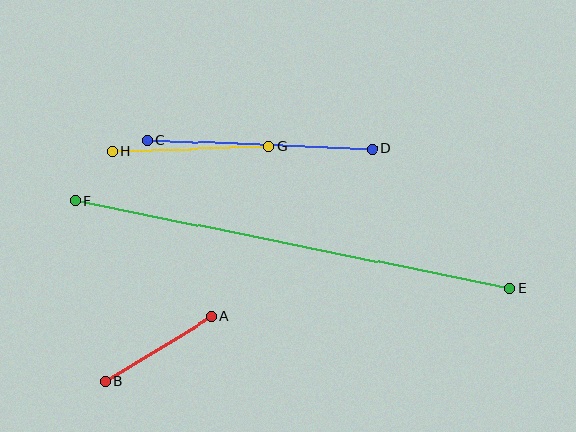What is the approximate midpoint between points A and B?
The midpoint is at approximately (158, 349) pixels.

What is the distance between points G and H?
The distance is approximately 156 pixels.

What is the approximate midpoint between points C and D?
The midpoint is at approximately (259, 144) pixels.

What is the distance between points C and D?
The distance is approximately 225 pixels.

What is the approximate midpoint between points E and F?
The midpoint is at approximately (293, 244) pixels.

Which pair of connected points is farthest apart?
Points E and F are farthest apart.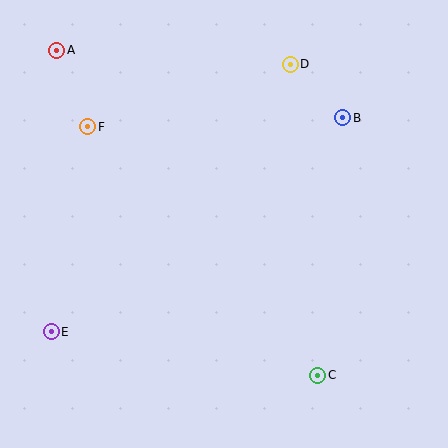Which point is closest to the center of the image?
Point B at (343, 118) is closest to the center.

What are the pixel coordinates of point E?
Point E is at (51, 332).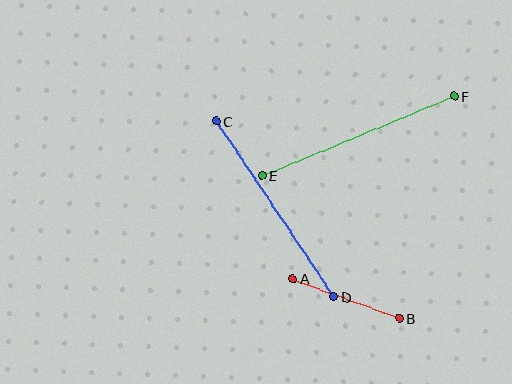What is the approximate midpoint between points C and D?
The midpoint is at approximately (275, 209) pixels.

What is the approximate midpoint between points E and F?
The midpoint is at approximately (358, 136) pixels.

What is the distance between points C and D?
The distance is approximately 212 pixels.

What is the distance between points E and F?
The distance is approximately 208 pixels.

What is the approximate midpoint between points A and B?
The midpoint is at approximately (346, 299) pixels.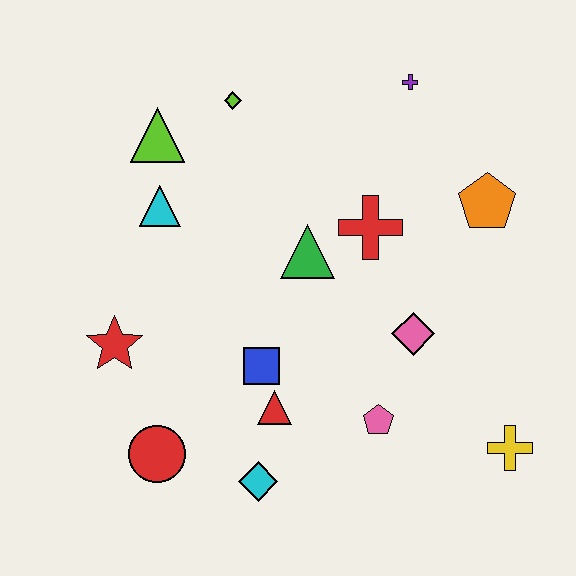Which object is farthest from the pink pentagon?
The lime triangle is farthest from the pink pentagon.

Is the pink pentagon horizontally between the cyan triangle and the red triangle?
No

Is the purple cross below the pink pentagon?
No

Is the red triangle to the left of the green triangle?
Yes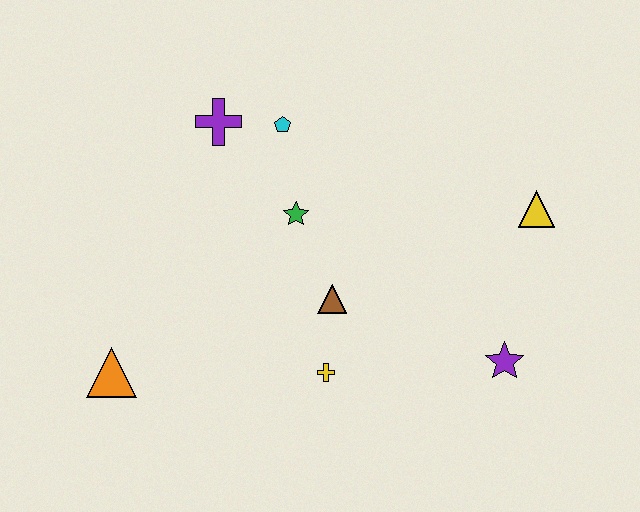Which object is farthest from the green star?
The purple star is farthest from the green star.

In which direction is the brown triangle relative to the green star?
The brown triangle is below the green star.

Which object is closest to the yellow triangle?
The purple star is closest to the yellow triangle.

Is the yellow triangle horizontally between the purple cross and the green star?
No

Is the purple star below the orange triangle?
No